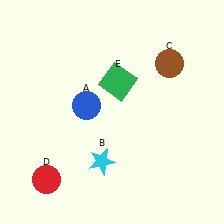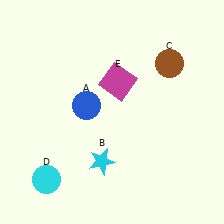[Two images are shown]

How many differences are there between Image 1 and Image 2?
There are 2 differences between the two images.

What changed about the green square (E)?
In Image 1, E is green. In Image 2, it changed to magenta.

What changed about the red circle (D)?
In Image 1, D is red. In Image 2, it changed to cyan.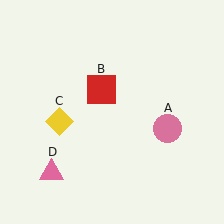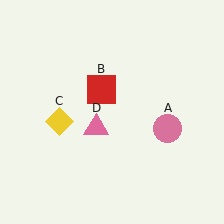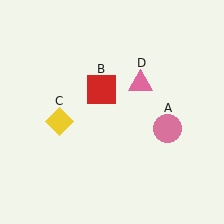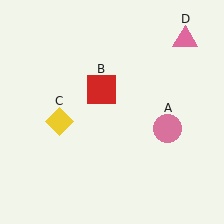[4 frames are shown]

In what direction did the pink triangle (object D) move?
The pink triangle (object D) moved up and to the right.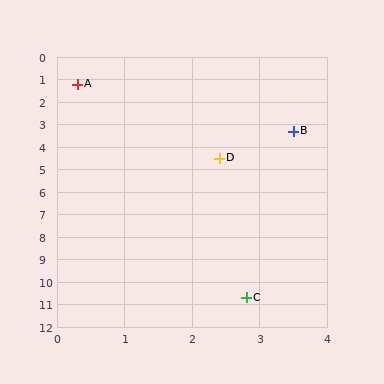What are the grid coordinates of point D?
Point D is at approximately (2.4, 4.5).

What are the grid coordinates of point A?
Point A is at approximately (0.3, 1.2).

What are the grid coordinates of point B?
Point B is at approximately (3.5, 3.3).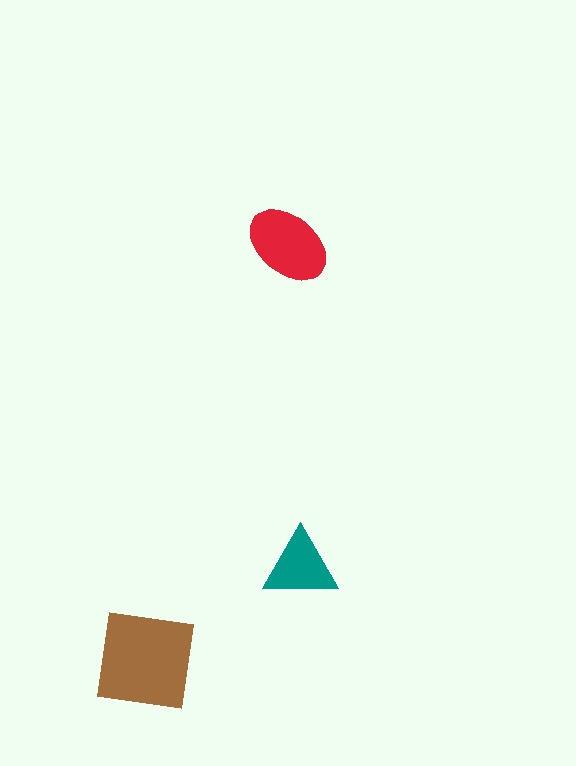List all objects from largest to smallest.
The brown square, the red ellipse, the teal triangle.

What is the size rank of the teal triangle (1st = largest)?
3rd.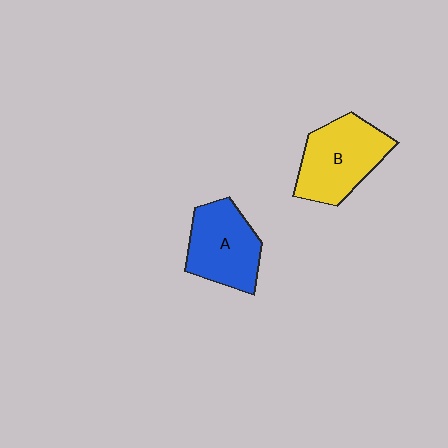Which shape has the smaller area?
Shape A (blue).